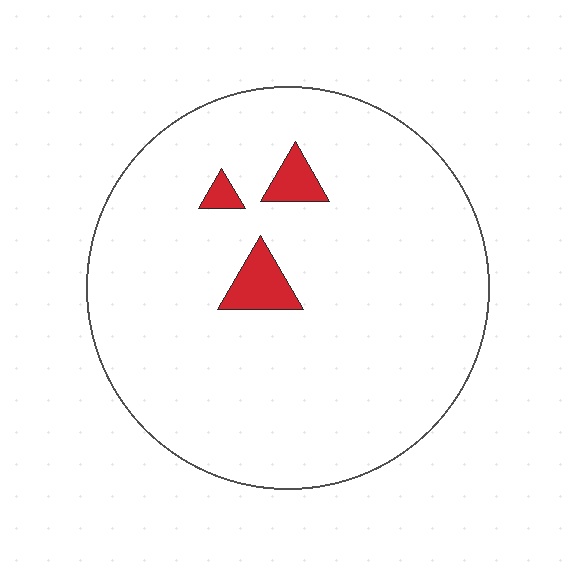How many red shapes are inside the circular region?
3.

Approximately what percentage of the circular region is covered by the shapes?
Approximately 5%.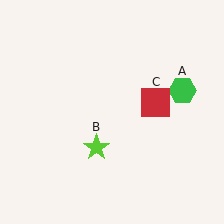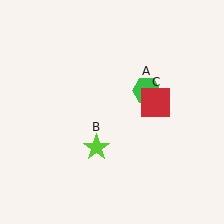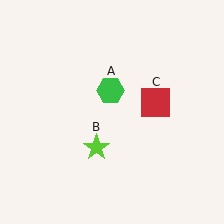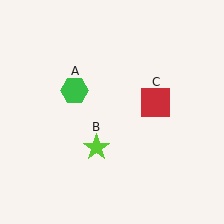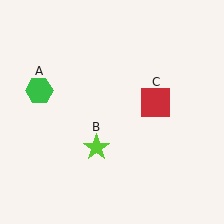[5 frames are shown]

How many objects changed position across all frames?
1 object changed position: green hexagon (object A).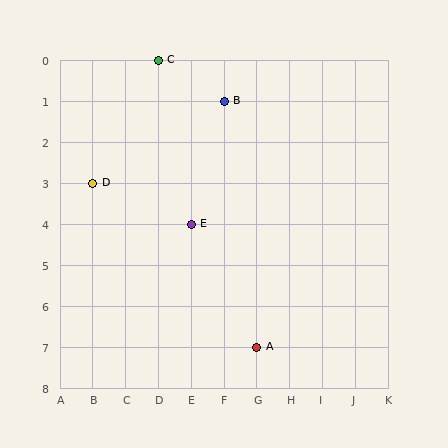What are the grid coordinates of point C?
Point C is at grid coordinates (D, 0).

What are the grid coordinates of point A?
Point A is at grid coordinates (G, 7).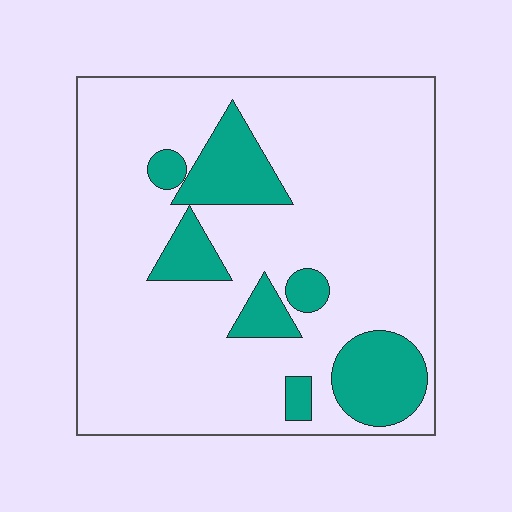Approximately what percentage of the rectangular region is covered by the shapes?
Approximately 20%.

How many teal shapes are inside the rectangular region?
7.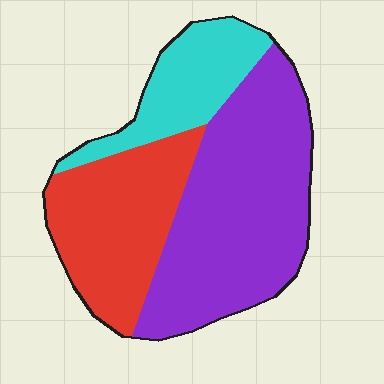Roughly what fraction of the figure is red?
Red covers about 30% of the figure.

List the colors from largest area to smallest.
From largest to smallest: purple, red, cyan.